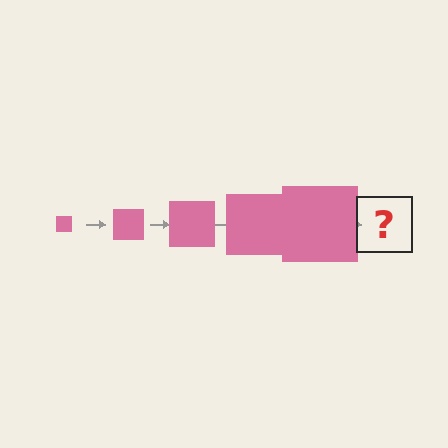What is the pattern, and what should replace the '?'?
The pattern is that the square gets progressively larger each step. The '?' should be a pink square, larger than the previous one.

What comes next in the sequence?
The next element should be a pink square, larger than the previous one.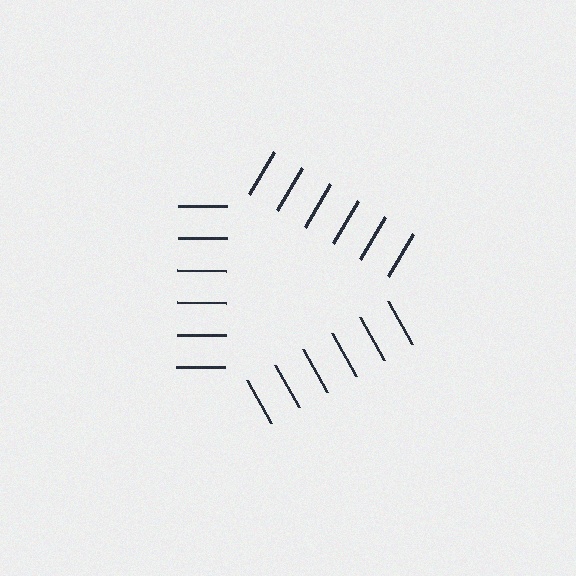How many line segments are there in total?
18 — 6 along each of the 3 edges.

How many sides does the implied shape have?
3 sides — the line-ends trace a triangle.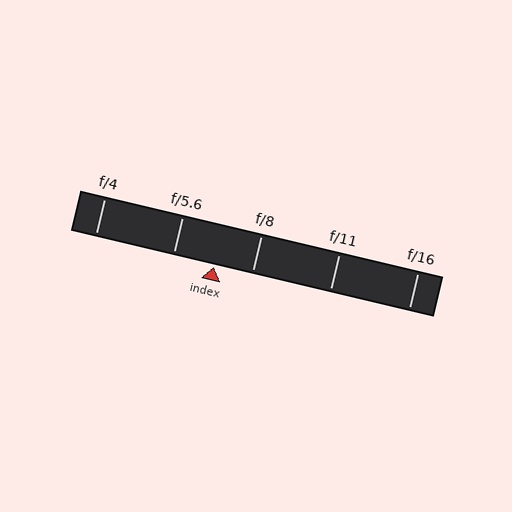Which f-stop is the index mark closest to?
The index mark is closest to f/8.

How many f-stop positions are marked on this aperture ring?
There are 5 f-stop positions marked.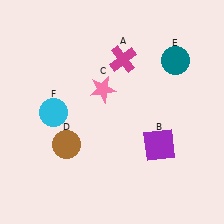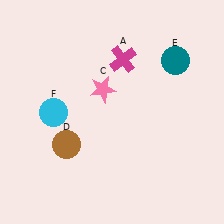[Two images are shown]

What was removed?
The purple square (B) was removed in Image 2.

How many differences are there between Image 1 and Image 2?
There is 1 difference between the two images.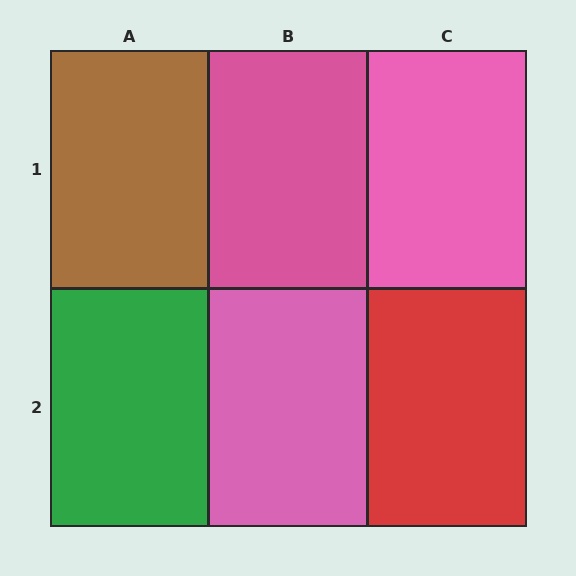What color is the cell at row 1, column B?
Pink.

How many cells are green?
1 cell is green.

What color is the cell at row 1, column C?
Pink.